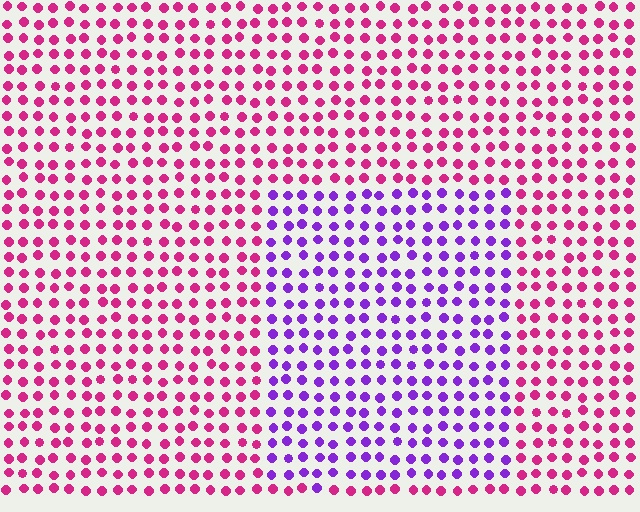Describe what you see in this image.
The image is filled with small magenta elements in a uniform arrangement. A rectangle-shaped region is visible where the elements are tinted to a slightly different hue, forming a subtle color boundary.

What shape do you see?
I see a rectangle.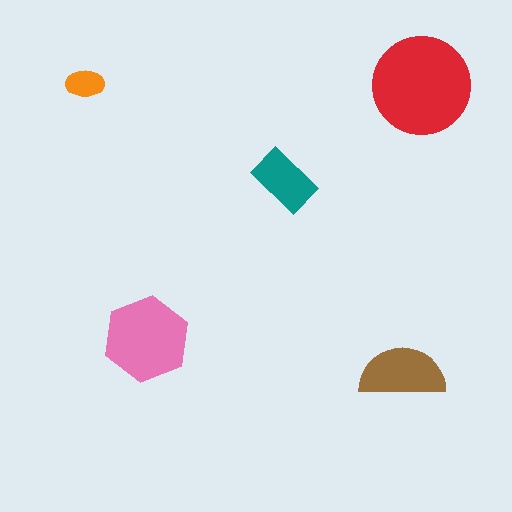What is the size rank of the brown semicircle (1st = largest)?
3rd.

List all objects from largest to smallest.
The red circle, the pink hexagon, the brown semicircle, the teal rectangle, the orange ellipse.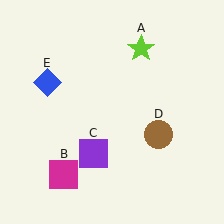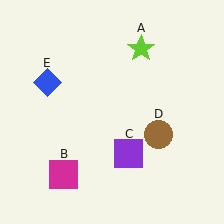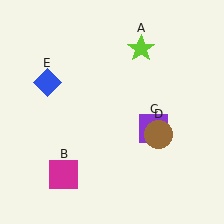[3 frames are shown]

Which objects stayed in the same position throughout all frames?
Lime star (object A) and magenta square (object B) and brown circle (object D) and blue diamond (object E) remained stationary.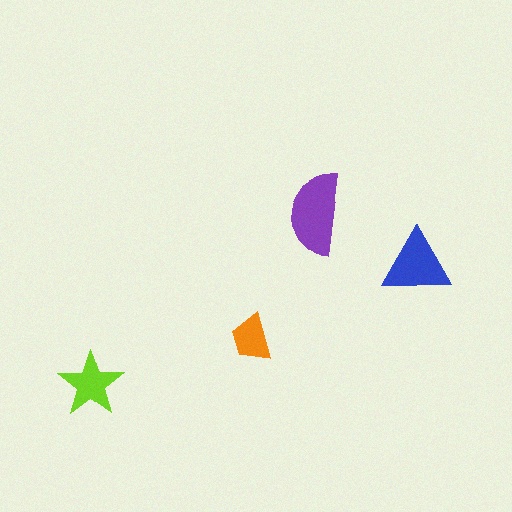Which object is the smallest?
The orange trapezoid.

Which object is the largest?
The purple semicircle.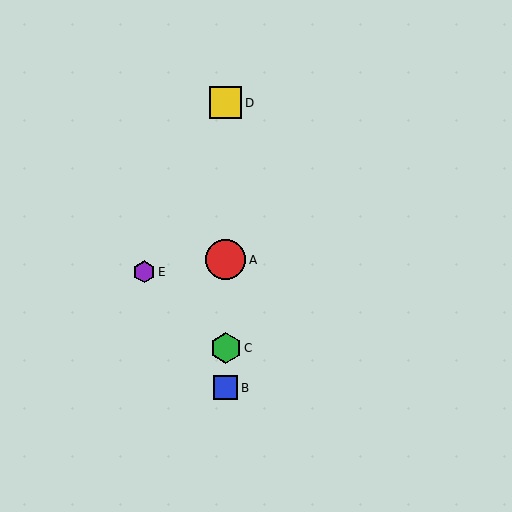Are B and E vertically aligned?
No, B is at x≈226 and E is at x≈144.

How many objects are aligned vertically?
4 objects (A, B, C, D) are aligned vertically.